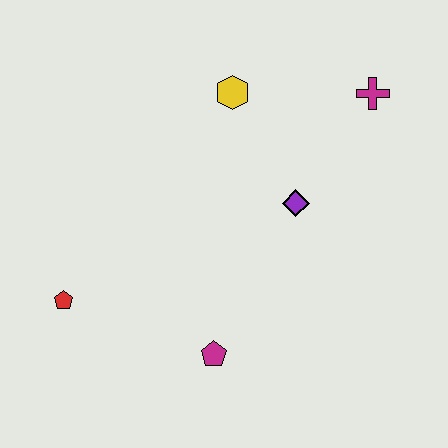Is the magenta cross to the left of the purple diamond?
No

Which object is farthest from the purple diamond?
The red pentagon is farthest from the purple diamond.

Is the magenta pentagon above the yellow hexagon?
No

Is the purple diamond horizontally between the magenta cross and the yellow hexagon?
Yes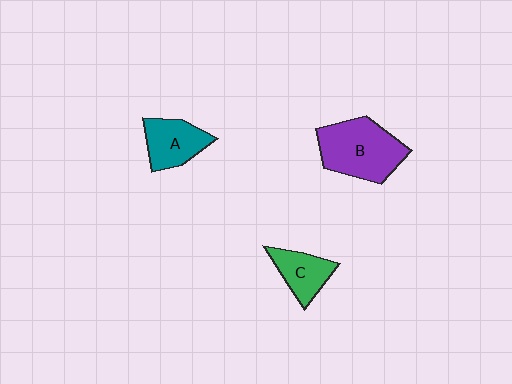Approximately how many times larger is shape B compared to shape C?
Approximately 1.9 times.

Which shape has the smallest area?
Shape C (green).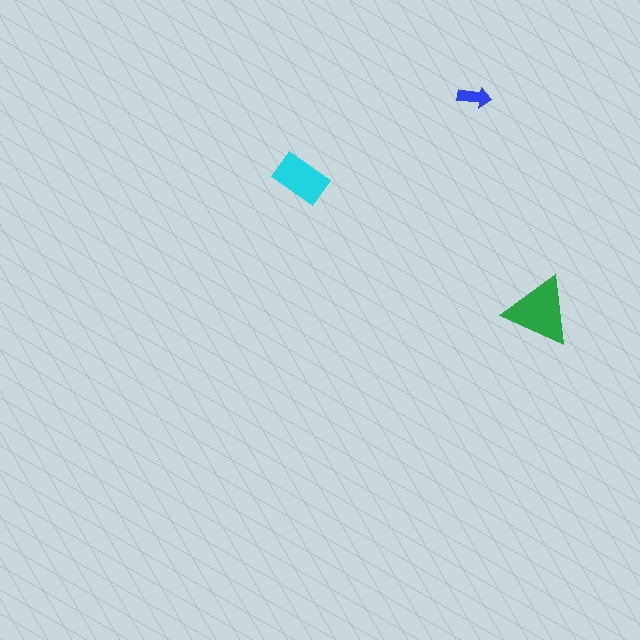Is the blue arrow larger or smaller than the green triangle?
Smaller.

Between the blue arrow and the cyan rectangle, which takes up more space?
The cyan rectangle.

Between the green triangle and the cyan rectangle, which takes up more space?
The green triangle.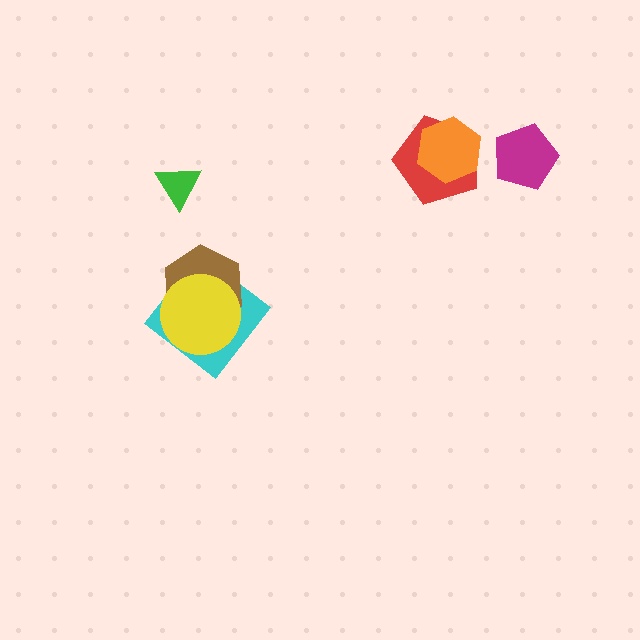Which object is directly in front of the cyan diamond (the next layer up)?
The brown hexagon is directly in front of the cyan diamond.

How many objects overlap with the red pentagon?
1 object overlaps with the red pentagon.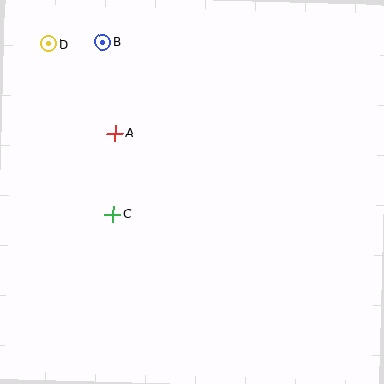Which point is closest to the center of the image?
Point C at (113, 214) is closest to the center.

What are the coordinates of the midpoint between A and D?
The midpoint between A and D is at (82, 89).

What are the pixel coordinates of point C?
Point C is at (113, 214).